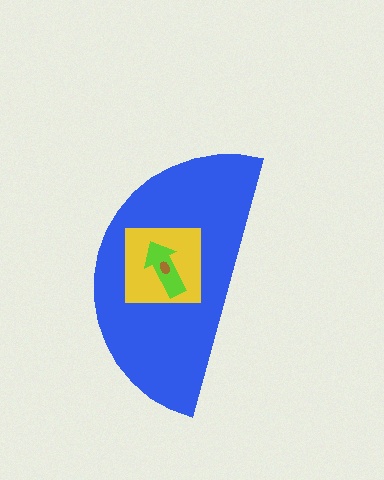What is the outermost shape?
The blue semicircle.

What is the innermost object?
The brown ellipse.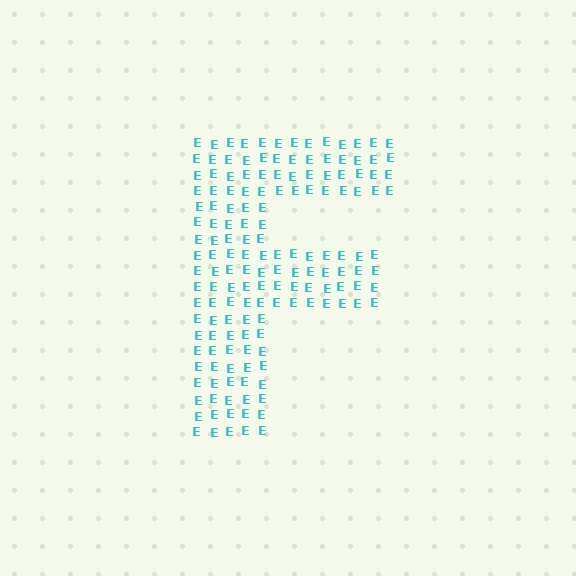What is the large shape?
The large shape is the letter F.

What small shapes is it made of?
It is made of small letter E's.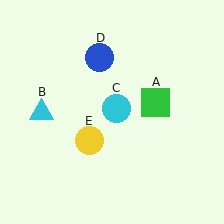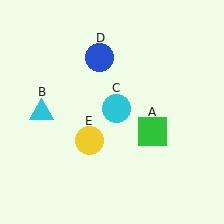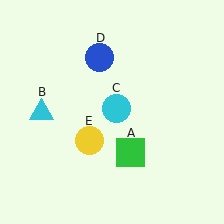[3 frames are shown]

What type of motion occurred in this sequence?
The green square (object A) rotated clockwise around the center of the scene.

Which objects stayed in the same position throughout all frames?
Cyan triangle (object B) and cyan circle (object C) and blue circle (object D) and yellow circle (object E) remained stationary.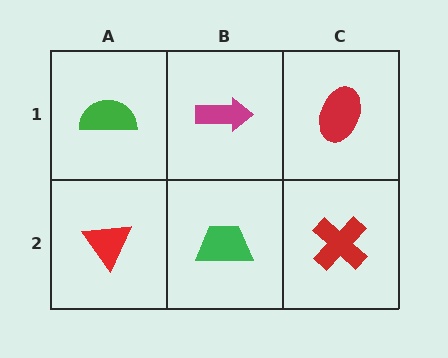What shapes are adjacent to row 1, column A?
A red triangle (row 2, column A), a magenta arrow (row 1, column B).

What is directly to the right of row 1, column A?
A magenta arrow.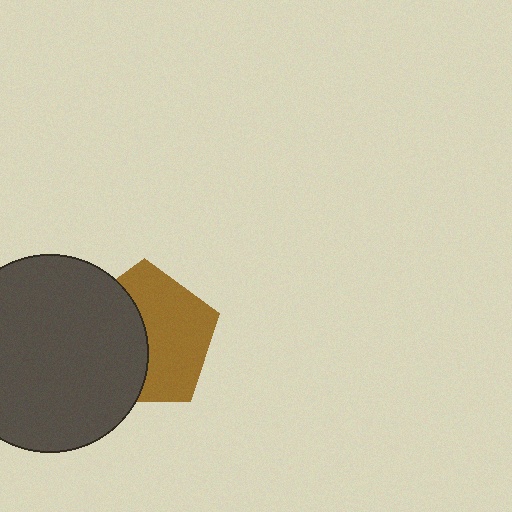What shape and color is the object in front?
The object in front is a dark gray circle.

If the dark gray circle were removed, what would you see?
You would see the complete brown pentagon.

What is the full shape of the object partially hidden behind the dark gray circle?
The partially hidden object is a brown pentagon.